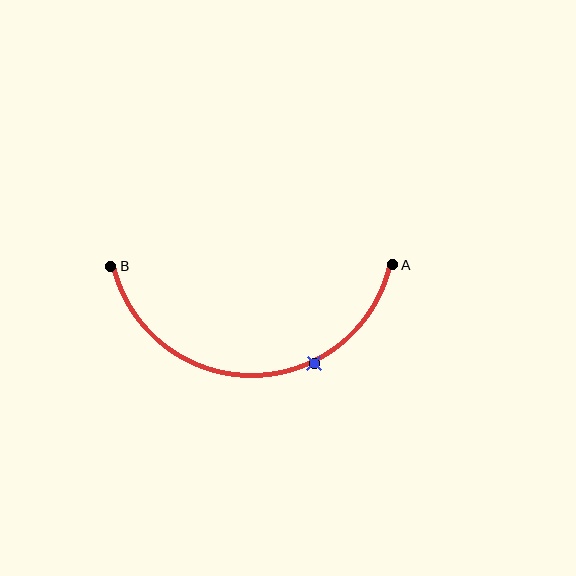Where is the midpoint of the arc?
The arc midpoint is the point on the curve farthest from the straight line joining A and B. It sits below that line.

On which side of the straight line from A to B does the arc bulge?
The arc bulges below the straight line connecting A and B.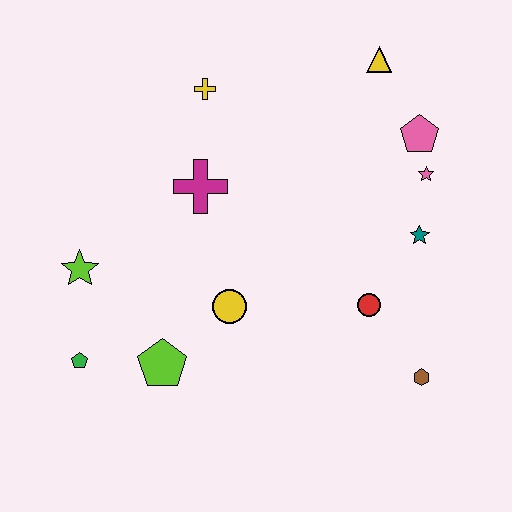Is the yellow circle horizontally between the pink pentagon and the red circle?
No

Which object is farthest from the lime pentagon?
The yellow triangle is farthest from the lime pentagon.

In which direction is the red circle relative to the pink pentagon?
The red circle is below the pink pentagon.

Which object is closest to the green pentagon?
The lime pentagon is closest to the green pentagon.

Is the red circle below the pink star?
Yes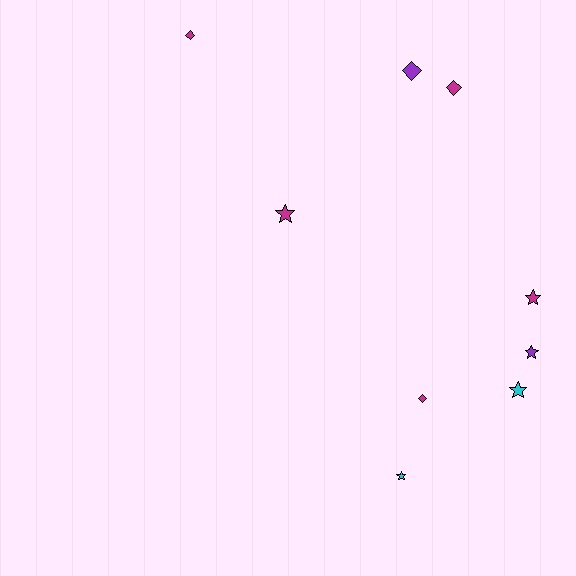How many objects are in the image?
There are 9 objects.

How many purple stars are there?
There is 1 purple star.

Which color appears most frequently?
Magenta, with 5 objects.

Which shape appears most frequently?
Star, with 5 objects.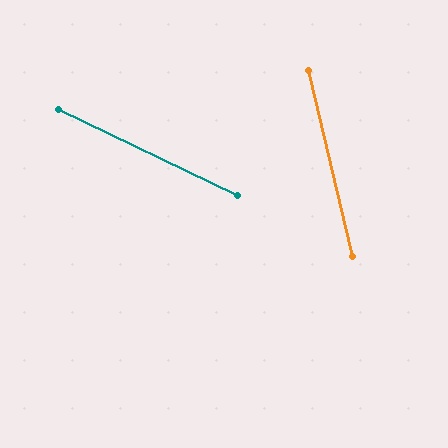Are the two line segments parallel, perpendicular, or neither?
Neither parallel nor perpendicular — they differ by about 51°.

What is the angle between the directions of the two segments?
Approximately 51 degrees.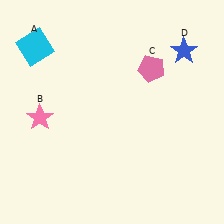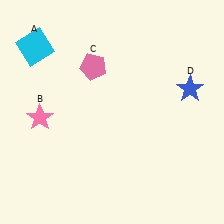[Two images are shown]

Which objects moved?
The objects that moved are: the pink pentagon (C), the blue star (D).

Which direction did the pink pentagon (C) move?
The pink pentagon (C) moved left.